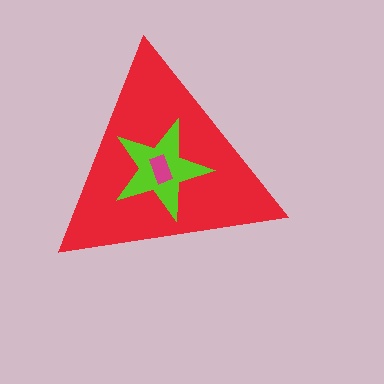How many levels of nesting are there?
3.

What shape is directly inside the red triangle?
The lime star.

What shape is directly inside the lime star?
The magenta rectangle.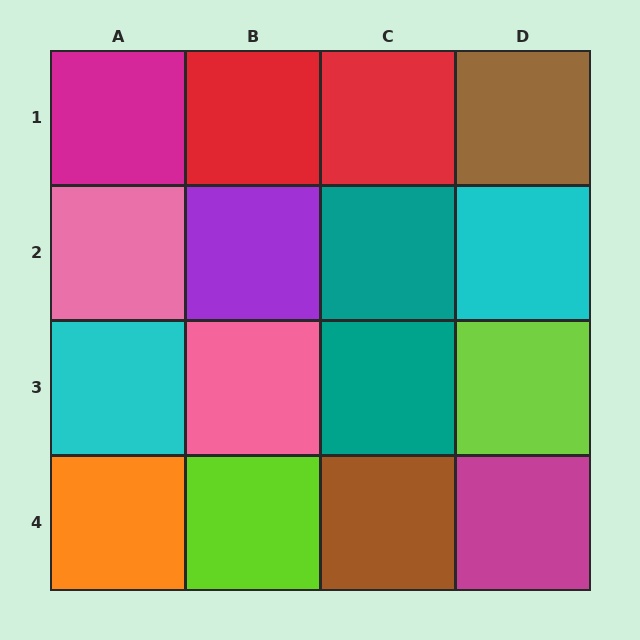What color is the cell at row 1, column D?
Brown.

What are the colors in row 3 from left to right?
Cyan, pink, teal, lime.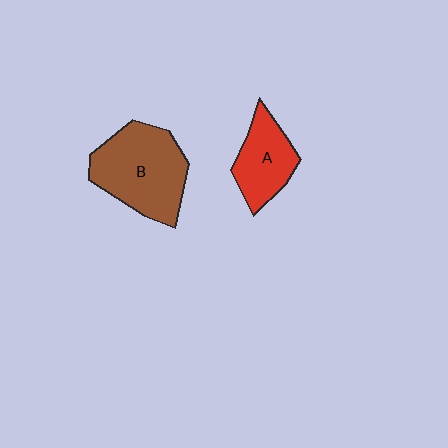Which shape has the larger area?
Shape B (brown).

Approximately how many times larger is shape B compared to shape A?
Approximately 1.7 times.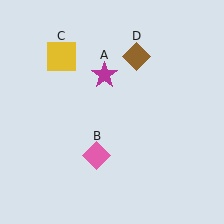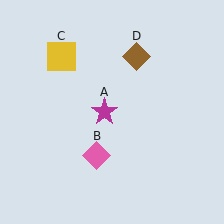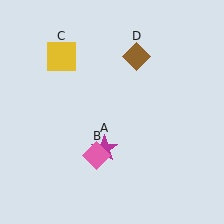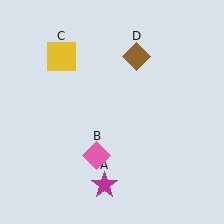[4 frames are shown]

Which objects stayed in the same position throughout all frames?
Pink diamond (object B) and yellow square (object C) and brown diamond (object D) remained stationary.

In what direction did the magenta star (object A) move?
The magenta star (object A) moved down.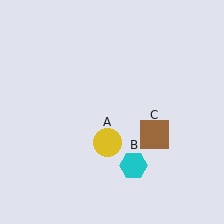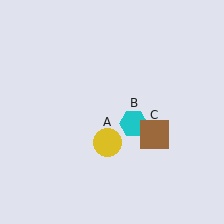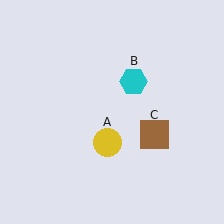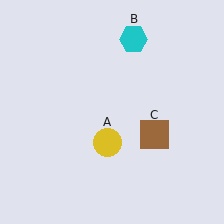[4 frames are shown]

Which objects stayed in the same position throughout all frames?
Yellow circle (object A) and brown square (object C) remained stationary.